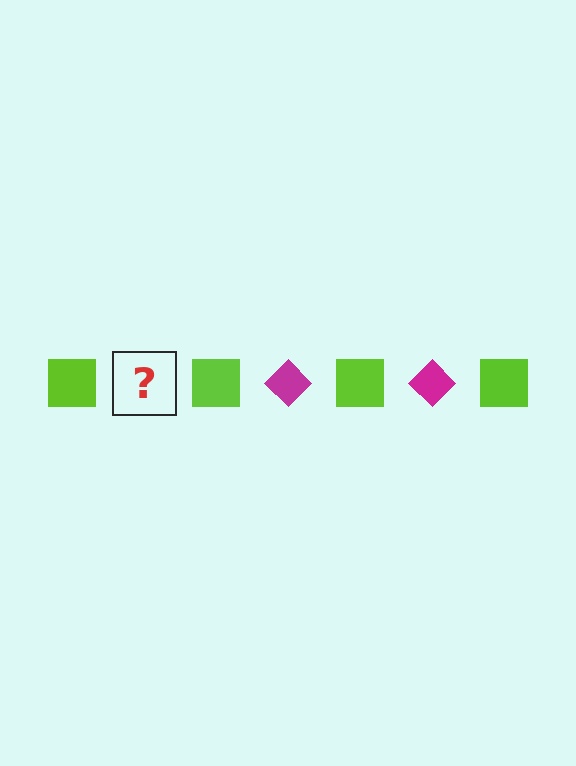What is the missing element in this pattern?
The missing element is a magenta diamond.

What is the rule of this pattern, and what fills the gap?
The rule is that the pattern alternates between lime square and magenta diamond. The gap should be filled with a magenta diamond.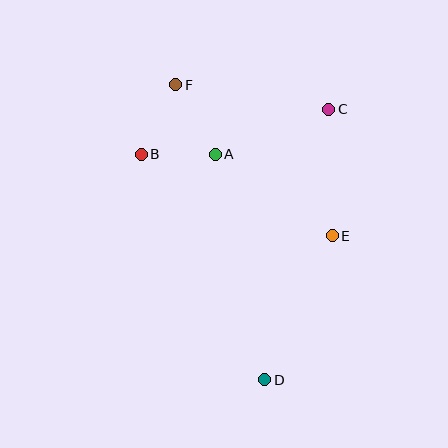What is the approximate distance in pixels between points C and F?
The distance between C and F is approximately 155 pixels.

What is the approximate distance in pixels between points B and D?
The distance between B and D is approximately 257 pixels.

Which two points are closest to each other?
Points A and B are closest to each other.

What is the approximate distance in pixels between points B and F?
The distance between B and F is approximately 78 pixels.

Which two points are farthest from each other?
Points D and F are farthest from each other.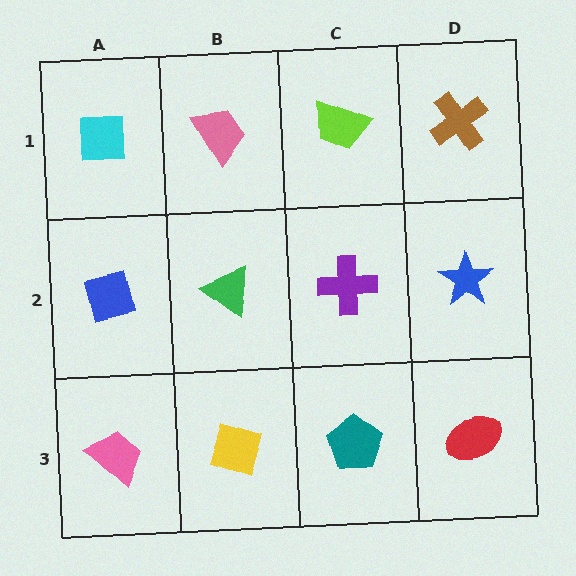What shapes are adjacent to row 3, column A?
A blue square (row 2, column A), a yellow diamond (row 3, column B).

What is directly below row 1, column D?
A blue star.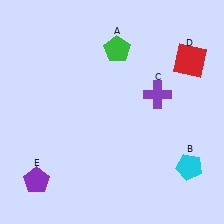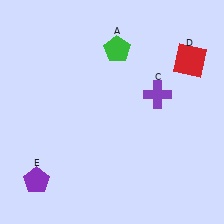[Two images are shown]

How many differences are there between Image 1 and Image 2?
There is 1 difference between the two images.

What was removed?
The cyan pentagon (B) was removed in Image 2.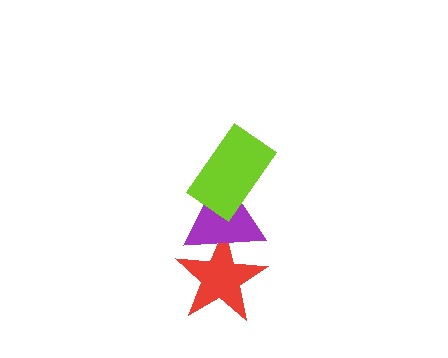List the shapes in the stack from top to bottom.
From top to bottom: the lime rectangle, the purple triangle, the red star.